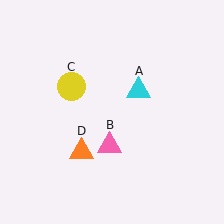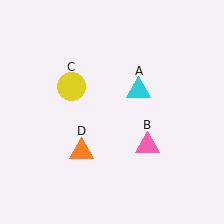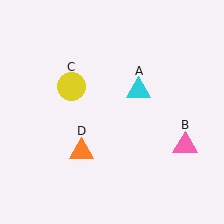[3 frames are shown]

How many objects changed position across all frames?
1 object changed position: pink triangle (object B).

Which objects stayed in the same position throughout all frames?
Cyan triangle (object A) and yellow circle (object C) and orange triangle (object D) remained stationary.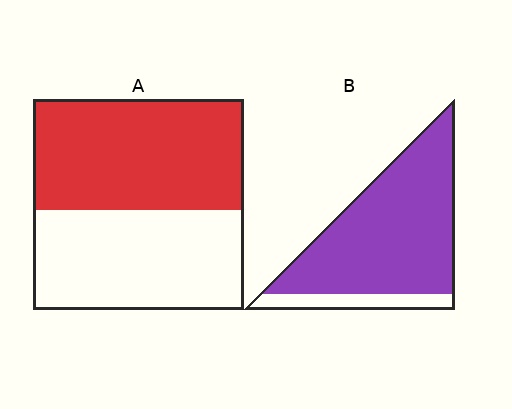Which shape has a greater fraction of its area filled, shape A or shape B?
Shape B.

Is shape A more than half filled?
Roughly half.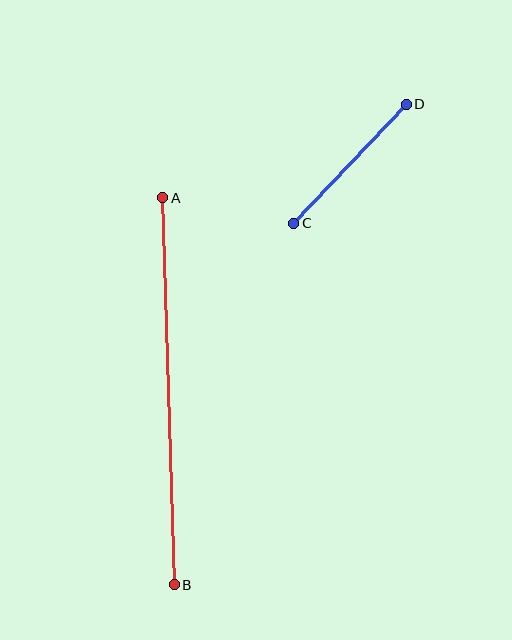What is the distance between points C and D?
The distance is approximately 164 pixels.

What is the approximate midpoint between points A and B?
The midpoint is at approximately (169, 391) pixels.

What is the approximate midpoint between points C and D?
The midpoint is at approximately (350, 164) pixels.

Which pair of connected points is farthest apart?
Points A and B are farthest apart.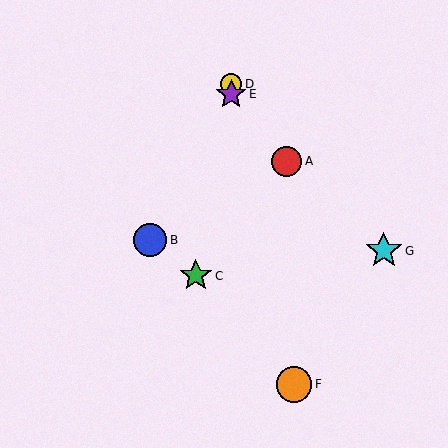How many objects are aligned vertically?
2 objects (D, E) are aligned vertically.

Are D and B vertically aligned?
No, D is at x≈231 and B is at x≈150.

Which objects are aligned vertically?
Objects D, E are aligned vertically.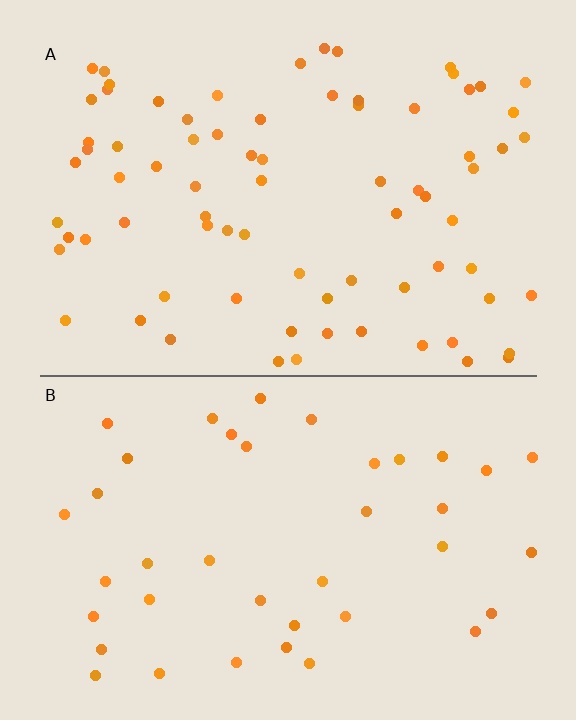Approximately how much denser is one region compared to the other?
Approximately 1.9× — region A over region B.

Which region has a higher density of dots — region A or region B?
A (the top).